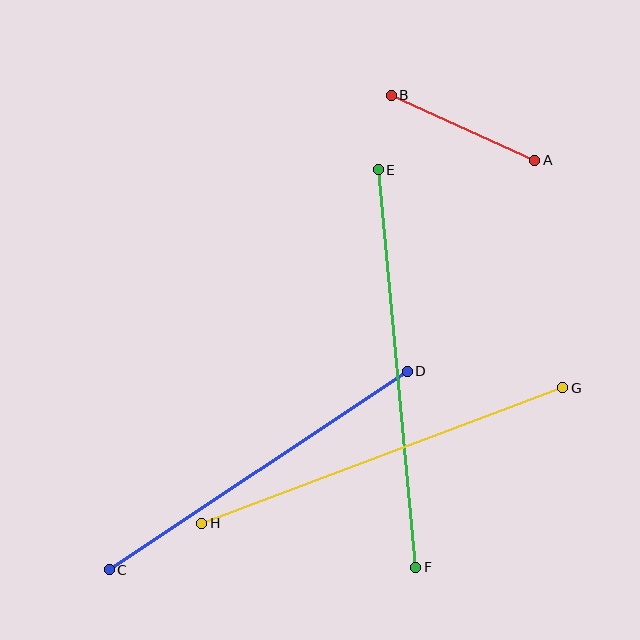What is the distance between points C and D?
The distance is approximately 358 pixels.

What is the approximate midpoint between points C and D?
The midpoint is at approximately (258, 471) pixels.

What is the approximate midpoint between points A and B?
The midpoint is at approximately (463, 128) pixels.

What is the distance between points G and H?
The distance is approximately 386 pixels.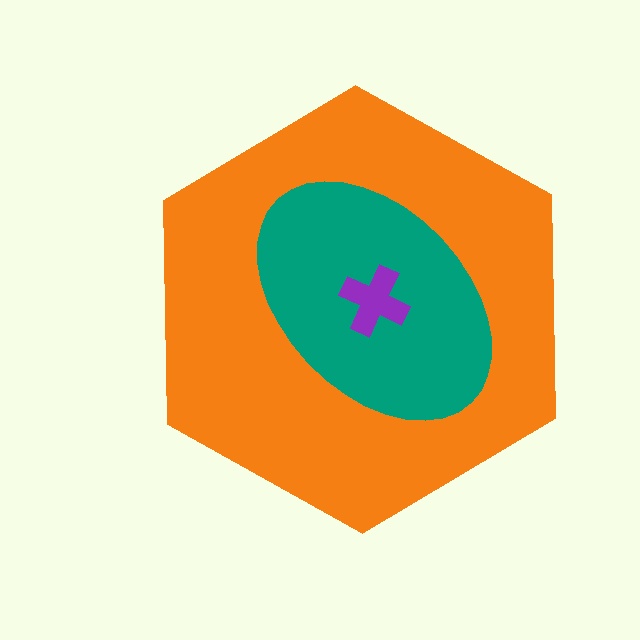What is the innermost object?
The purple cross.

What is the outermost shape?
The orange hexagon.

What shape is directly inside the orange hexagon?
The teal ellipse.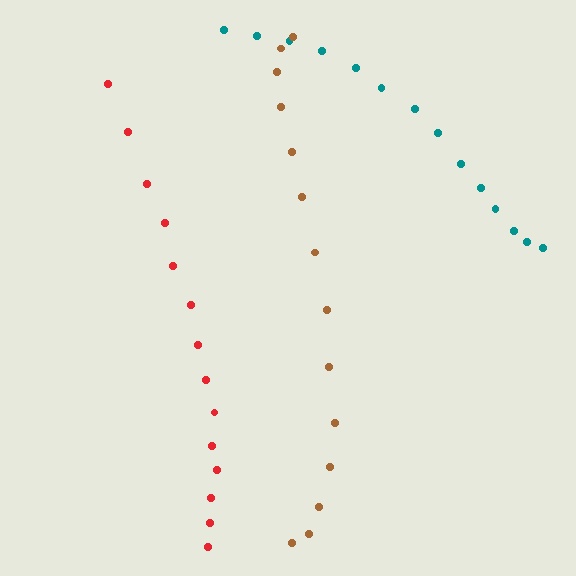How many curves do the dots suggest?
There are 3 distinct paths.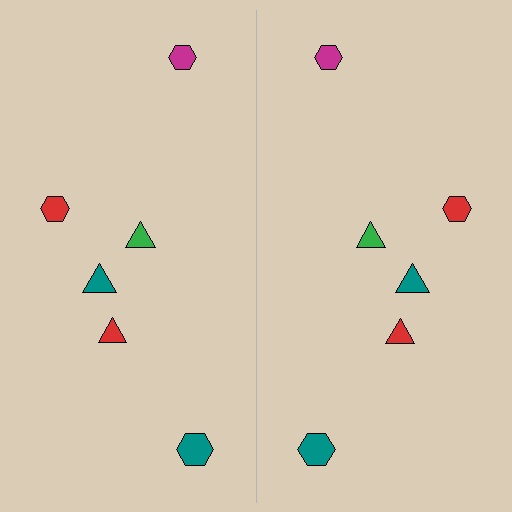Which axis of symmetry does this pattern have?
The pattern has a vertical axis of symmetry running through the center of the image.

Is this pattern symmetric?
Yes, this pattern has bilateral (reflection) symmetry.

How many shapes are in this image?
There are 12 shapes in this image.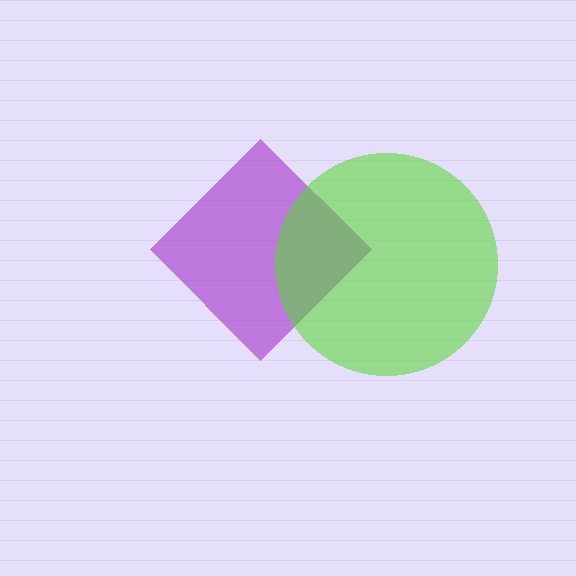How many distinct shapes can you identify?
There are 2 distinct shapes: a purple diamond, a lime circle.